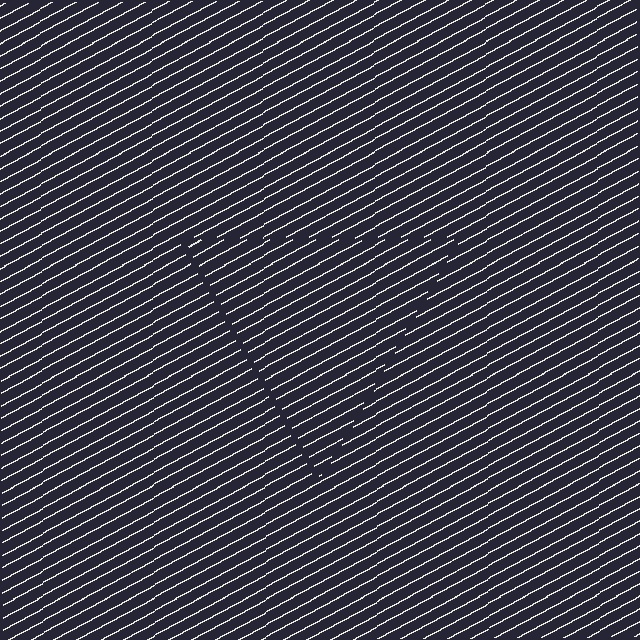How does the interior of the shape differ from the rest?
The interior of the shape contains the same grating, shifted by half a period — the contour is defined by the phase discontinuity where line-ends from the inner and outer gratings abut.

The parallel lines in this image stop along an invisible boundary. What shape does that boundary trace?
An illusory triangle. The interior of the shape contains the same grating, shifted by half a period — the contour is defined by the phase discontinuity where line-ends from the inner and outer gratings abut.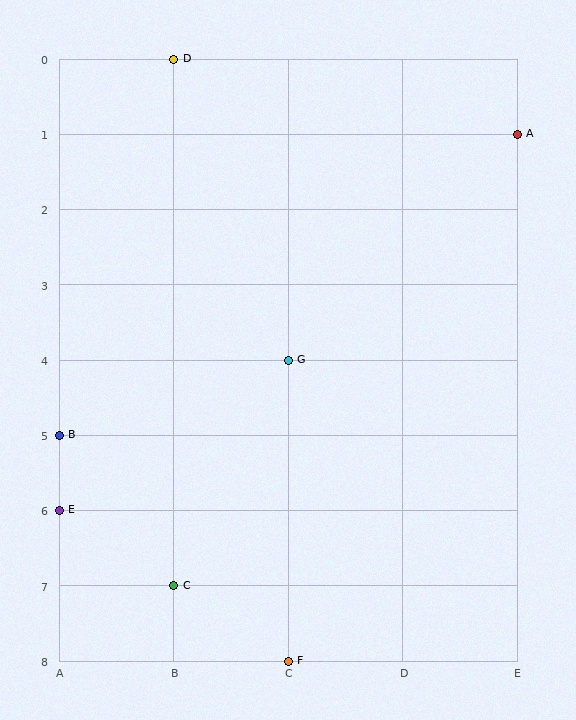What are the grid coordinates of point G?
Point G is at grid coordinates (C, 4).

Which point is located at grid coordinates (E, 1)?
Point A is at (E, 1).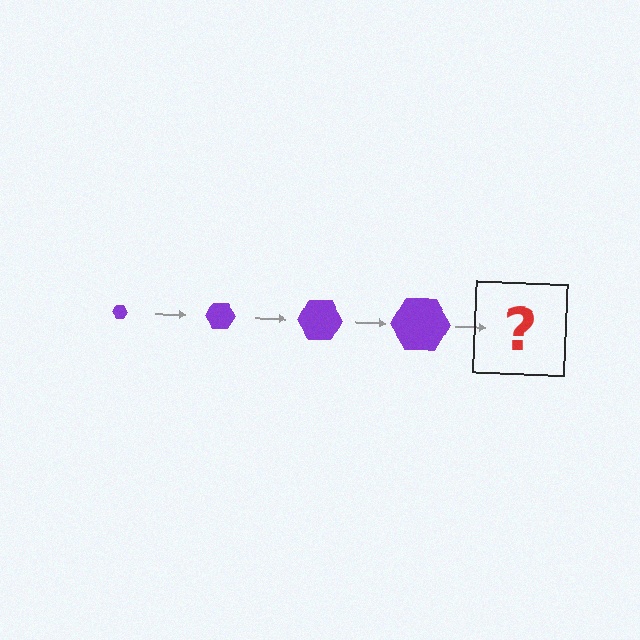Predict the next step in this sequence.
The next step is a purple hexagon, larger than the previous one.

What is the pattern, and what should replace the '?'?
The pattern is that the hexagon gets progressively larger each step. The '?' should be a purple hexagon, larger than the previous one.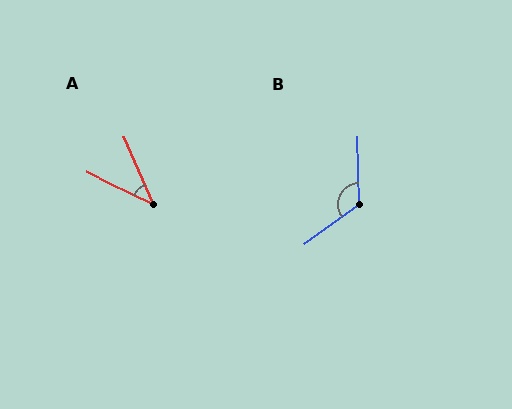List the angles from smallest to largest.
A (41°), B (124°).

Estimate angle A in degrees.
Approximately 41 degrees.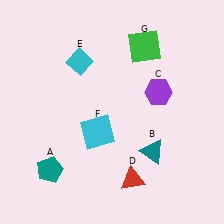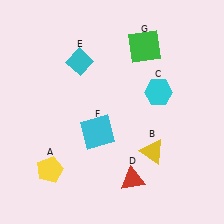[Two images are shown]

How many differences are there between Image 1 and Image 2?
There are 3 differences between the two images.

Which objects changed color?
A changed from teal to yellow. B changed from teal to yellow. C changed from purple to cyan.